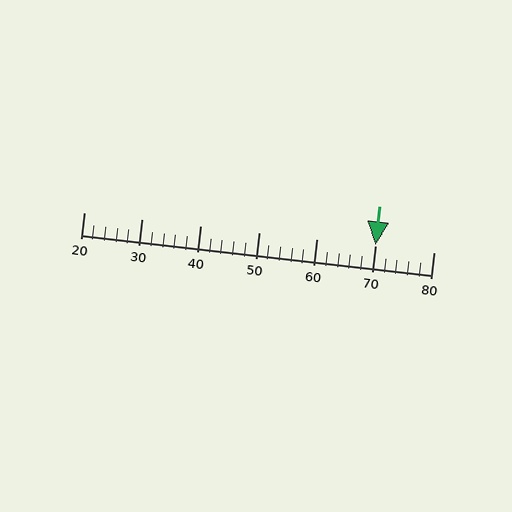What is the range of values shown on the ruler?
The ruler shows values from 20 to 80.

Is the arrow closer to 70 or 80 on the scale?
The arrow is closer to 70.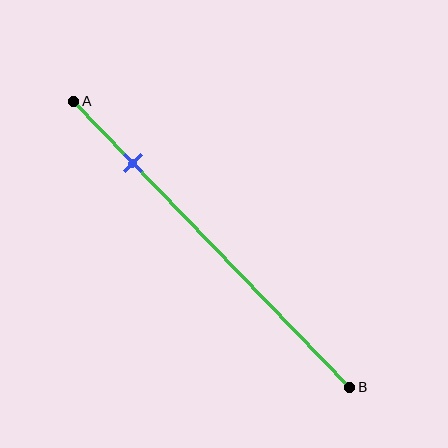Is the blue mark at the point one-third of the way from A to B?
No, the mark is at about 20% from A, not at the 33% one-third point.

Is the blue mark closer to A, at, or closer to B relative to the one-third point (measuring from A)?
The blue mark is closer to point A than the one-third point of segment AB.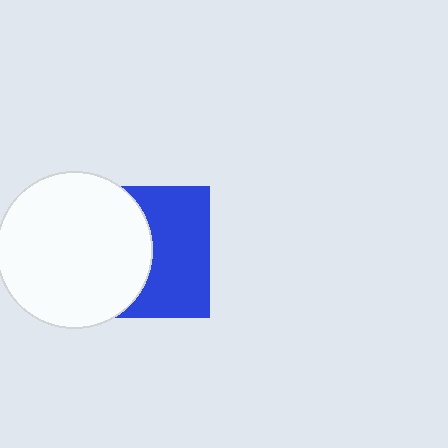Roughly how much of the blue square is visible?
About half of it is visible (roughly 52%).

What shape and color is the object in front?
The object in front is a white circle.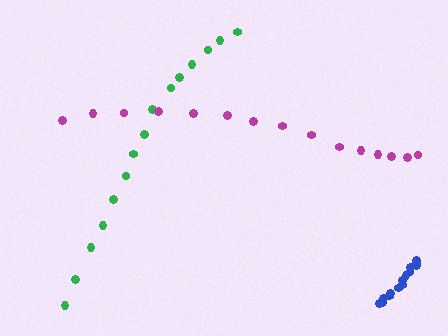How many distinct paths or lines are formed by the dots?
There are 3 distinct paths.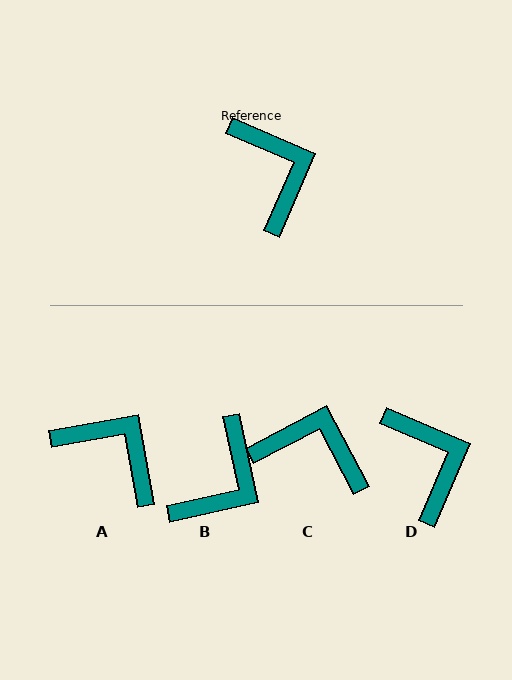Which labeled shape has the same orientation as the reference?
D.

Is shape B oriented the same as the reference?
No, it is off by about 54 degrees.